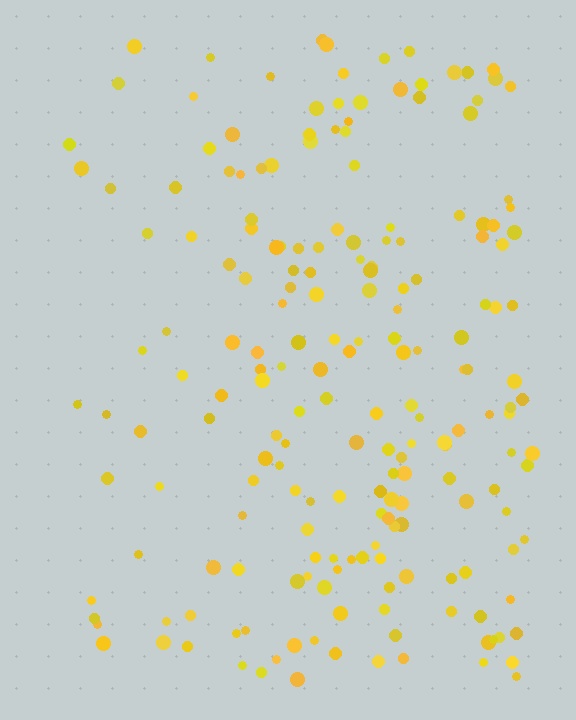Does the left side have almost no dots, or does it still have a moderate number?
Still a moderate number, just noticeably fewer than the right.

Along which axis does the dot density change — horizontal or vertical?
Horizontal.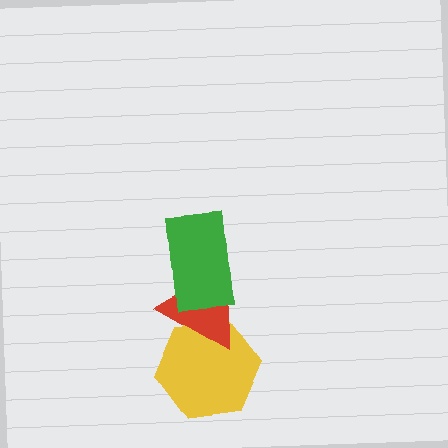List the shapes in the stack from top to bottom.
From top to bottom: the green rectangle, the red triangle, the yellow hexagon.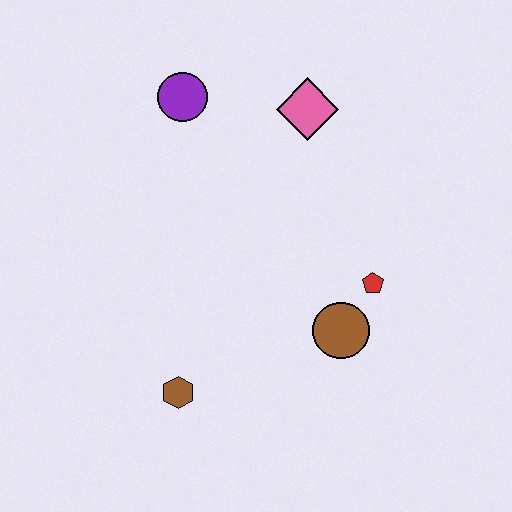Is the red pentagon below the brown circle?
No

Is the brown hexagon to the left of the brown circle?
Yes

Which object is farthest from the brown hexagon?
The pink diamond is farthest from the brown hexagon.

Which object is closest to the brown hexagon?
The brown circle is closest to the brown hexagon.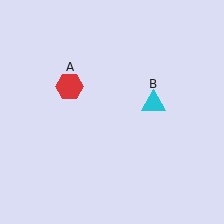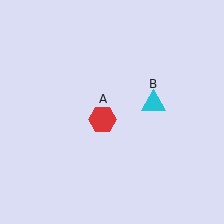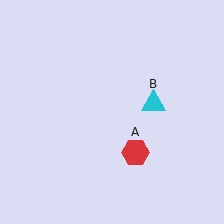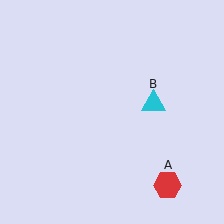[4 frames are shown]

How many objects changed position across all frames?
1 object changed position: red hexagon (object A).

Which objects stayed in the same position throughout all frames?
Cyan triangle (object B) remained stationary.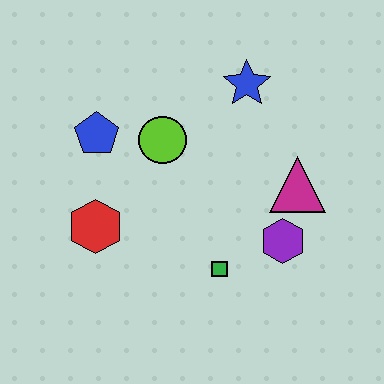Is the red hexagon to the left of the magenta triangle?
Yes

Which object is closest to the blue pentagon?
The lime circle is closest to the blue pentagon.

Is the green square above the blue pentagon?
No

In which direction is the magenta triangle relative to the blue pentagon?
The magenta triangle is to the right of the blue pentagon.